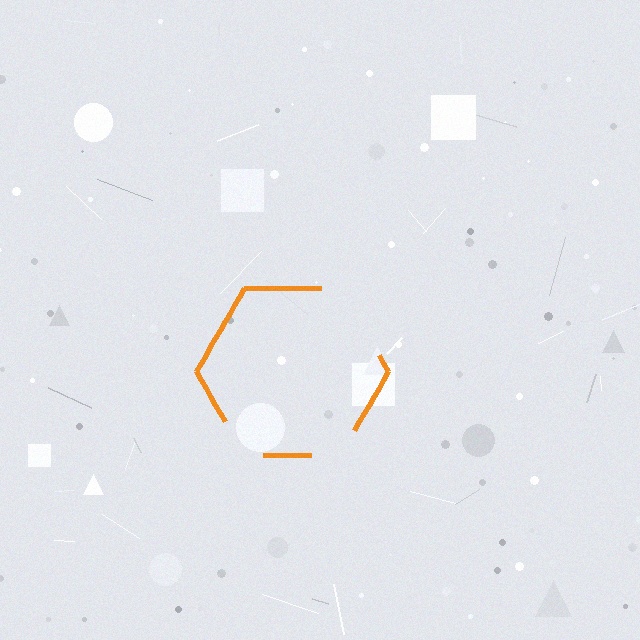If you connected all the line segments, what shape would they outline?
They would outline a hexagon.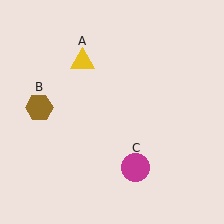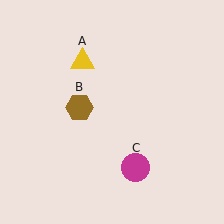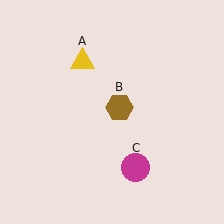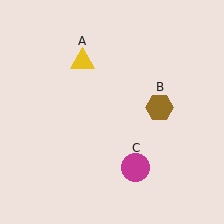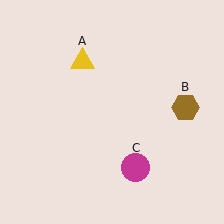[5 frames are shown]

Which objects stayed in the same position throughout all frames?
Yellow triangle (object A) and magenta circle (object C) remained stationary.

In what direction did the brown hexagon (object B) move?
The brown hexagon (object B) moved right.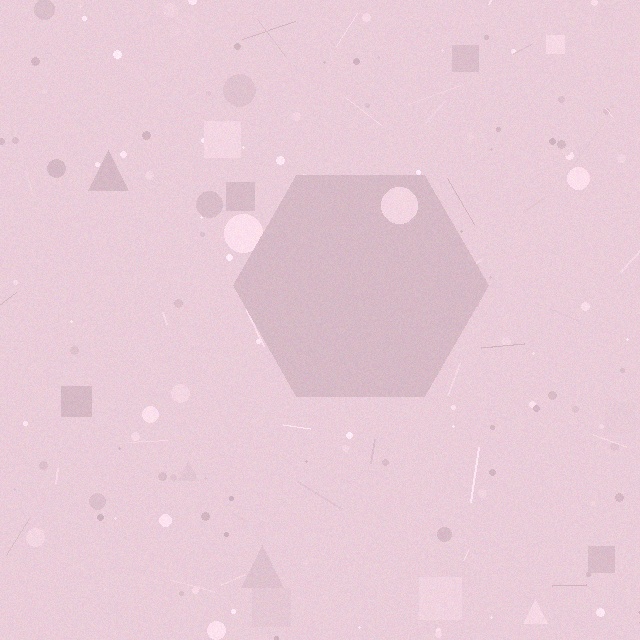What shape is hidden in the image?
A hexagon is hidden in the image.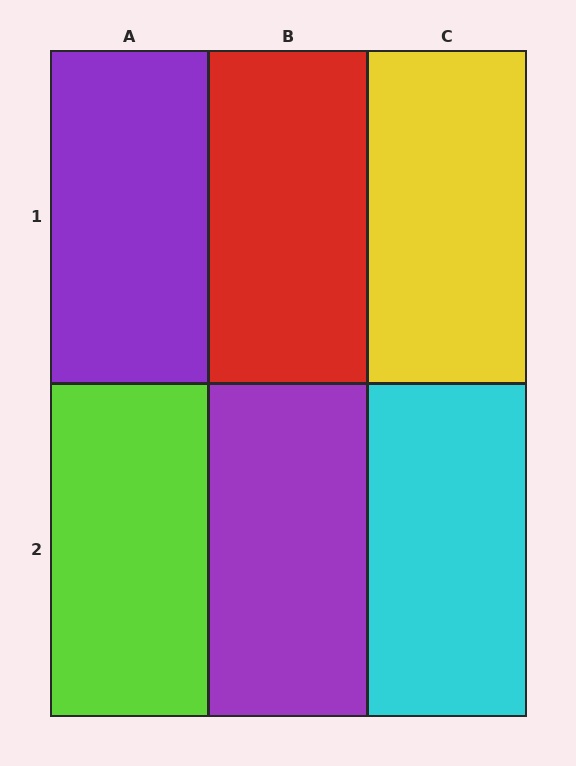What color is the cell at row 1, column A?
Purple.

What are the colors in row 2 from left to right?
Lime, purple, cyan.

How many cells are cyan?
1 cell is cyan.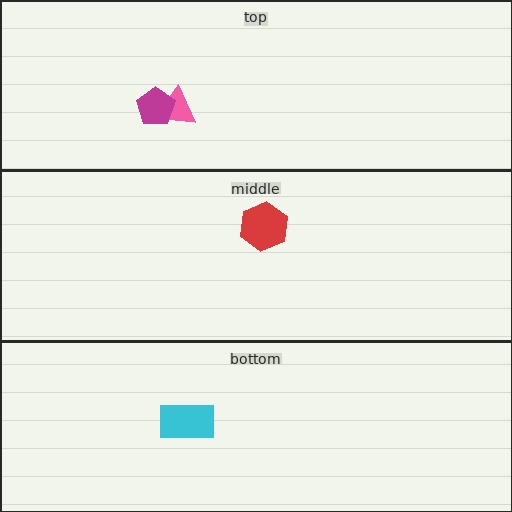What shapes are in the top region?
The pink triangle, the magenta pentagon.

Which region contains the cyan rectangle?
The bottom region.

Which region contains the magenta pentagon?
The top region.